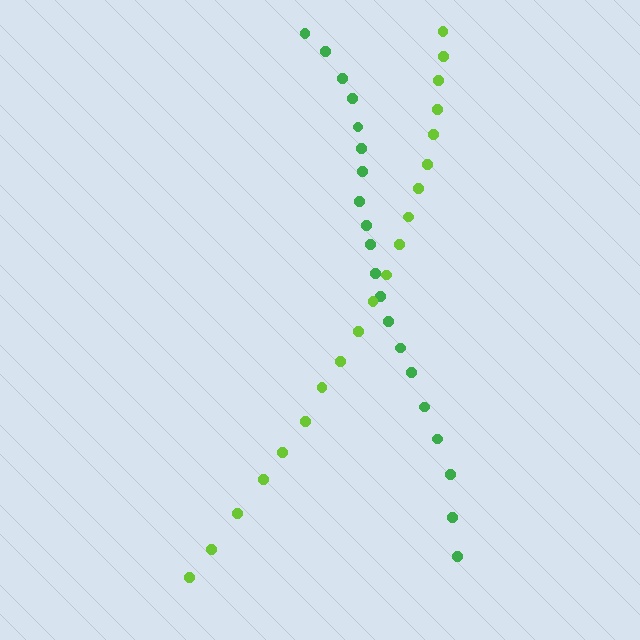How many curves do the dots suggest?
There are 2 distinct paths.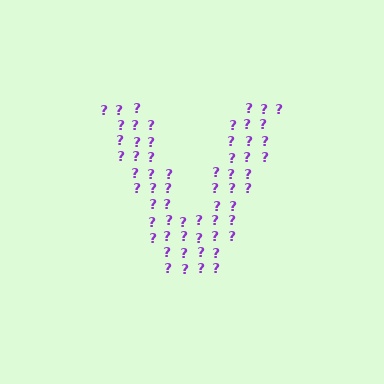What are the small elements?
The small elements are question marks.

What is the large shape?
The large shape is the letter V.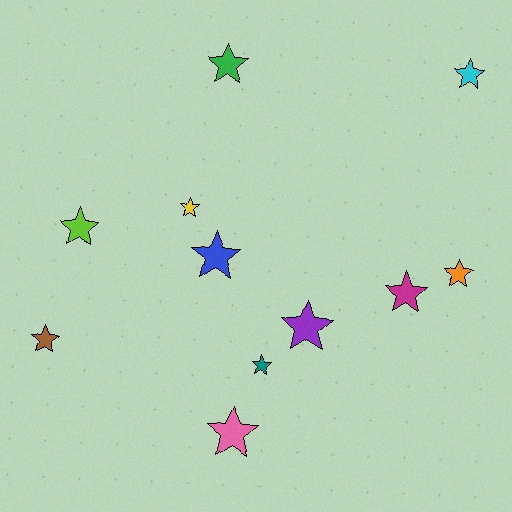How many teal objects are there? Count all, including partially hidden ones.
There is 1 teal object.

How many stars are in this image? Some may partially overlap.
There are 11 stars.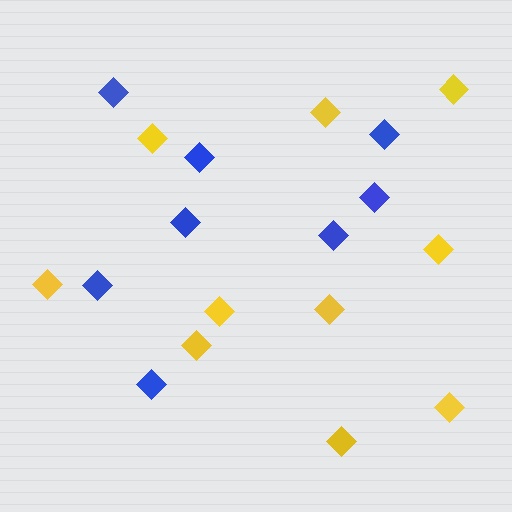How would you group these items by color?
There are 2 groups: one group of yellow diamonds (10) and one group of blue diamonds (8).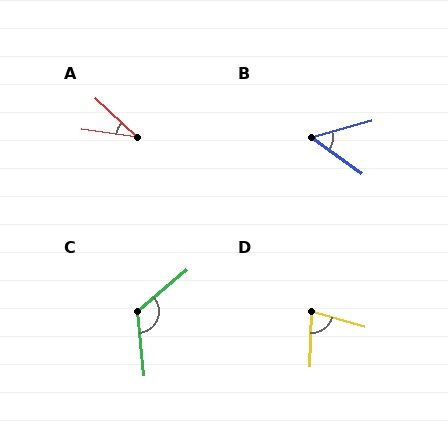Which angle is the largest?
C, at approximately 124 degrees.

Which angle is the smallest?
A, at approximately 35 degrees.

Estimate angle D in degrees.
Approximately 75 degrees.